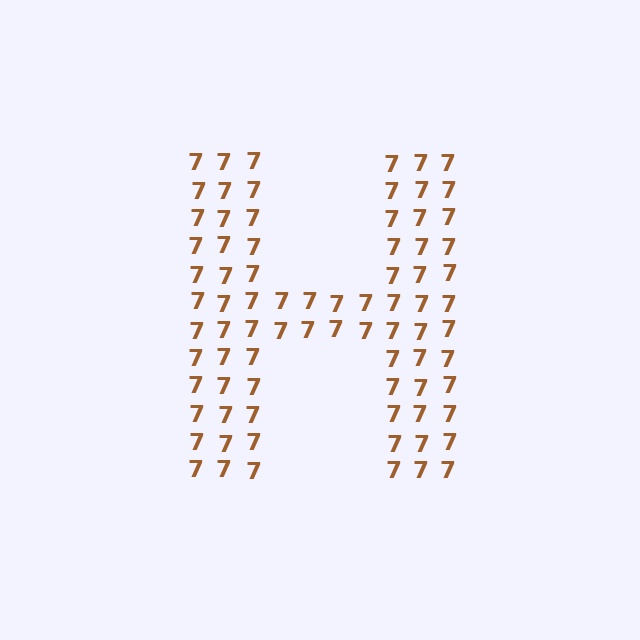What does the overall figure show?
The overall figure shows the letter H.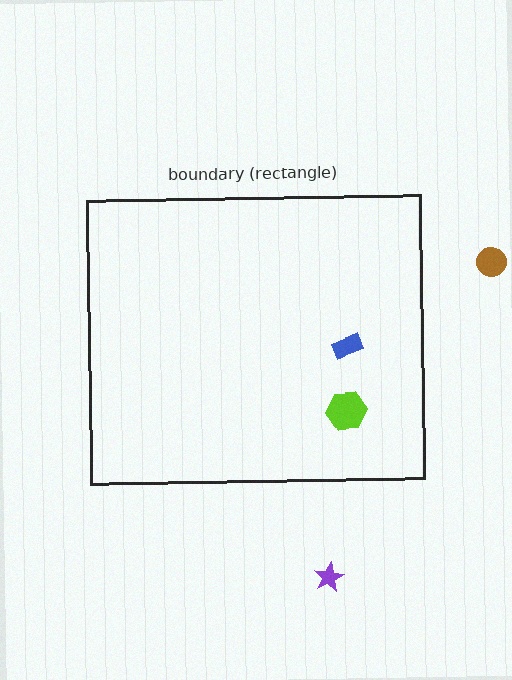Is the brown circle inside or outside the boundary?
Outside.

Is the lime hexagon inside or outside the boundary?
Inside.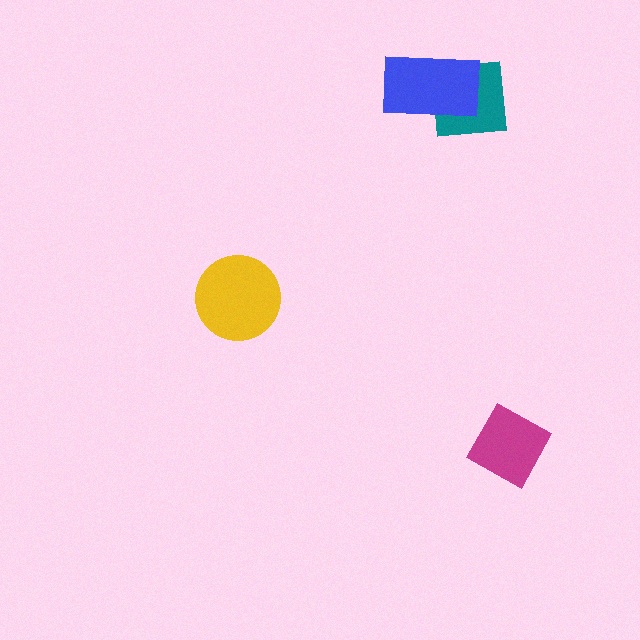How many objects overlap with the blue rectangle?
1 object overlaps with the blue rectangle.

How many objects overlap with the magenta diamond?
0 objects overlap with the magenta diamond.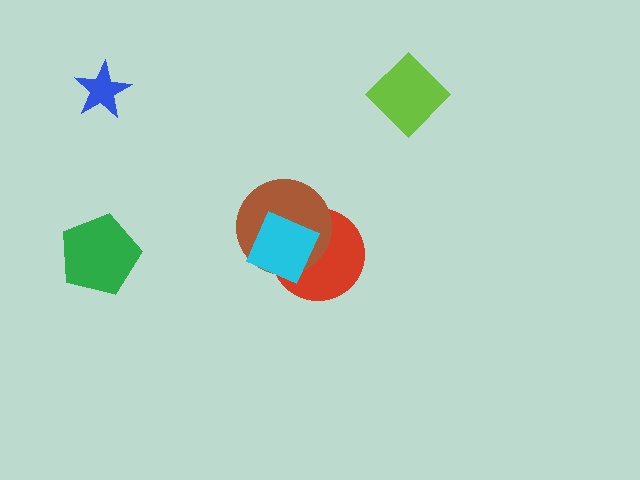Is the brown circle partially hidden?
Yes, it is partially covered by another shape.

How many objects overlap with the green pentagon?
0 objects overlap with the green pentagon.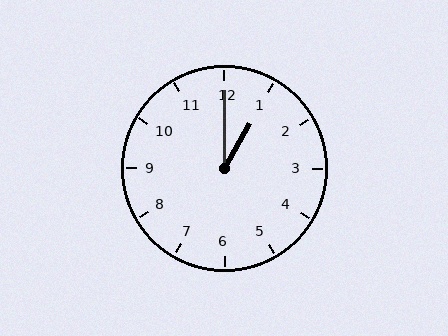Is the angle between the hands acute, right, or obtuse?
It is acute.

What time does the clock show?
1:00.